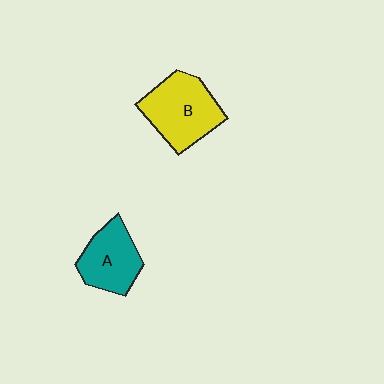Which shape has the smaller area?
Shape A (teal).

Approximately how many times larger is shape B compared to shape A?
Approximately 1.3 times.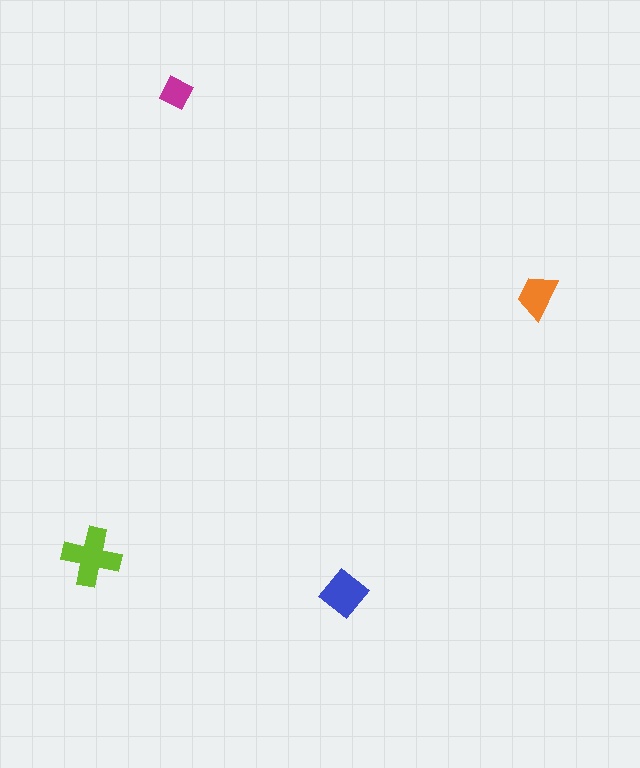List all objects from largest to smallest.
The lime cross, the blue diamond, the orange trapezoid, the magenta square.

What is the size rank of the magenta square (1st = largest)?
4th.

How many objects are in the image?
There are 4 objects in the image.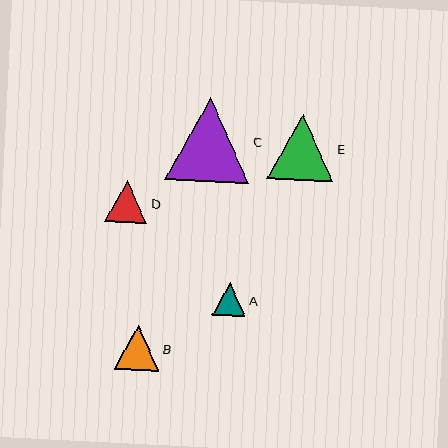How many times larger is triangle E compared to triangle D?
Triangle E is approximately 1.6 times the size of triangle D.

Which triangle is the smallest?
Triangle A is the smallest with a size of approximately 33 pixels.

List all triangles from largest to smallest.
From largest to smallest: C, E, B, D, A.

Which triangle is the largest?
Triangle C is the largest with a size of approximately 84 pixels.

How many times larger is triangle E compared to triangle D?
Triangle E is approximately 1.6 times the size of triangle D.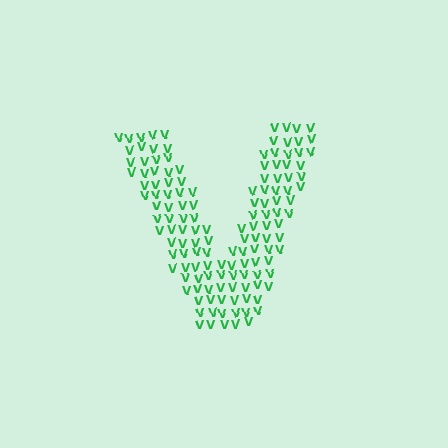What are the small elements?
The small elements are letter V's.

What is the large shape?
The large shape is the letter V.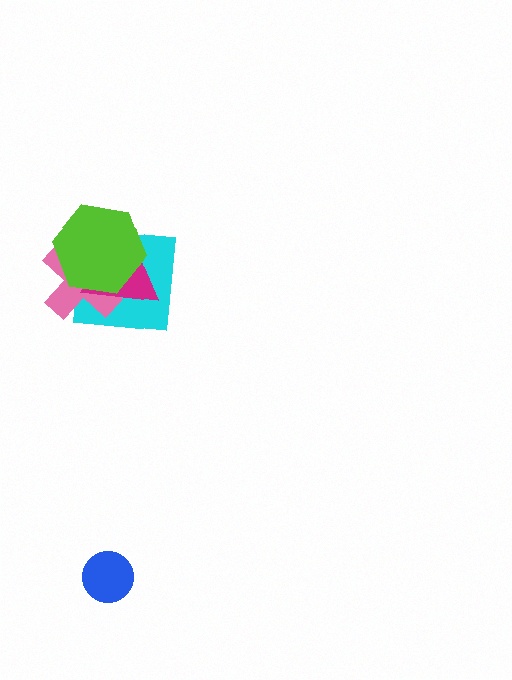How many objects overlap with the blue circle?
0 objects overlap with the blue circle.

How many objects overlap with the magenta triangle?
3 objects overlap with the magenta triangle.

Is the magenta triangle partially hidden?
Yes, it is partially covered by another shape.